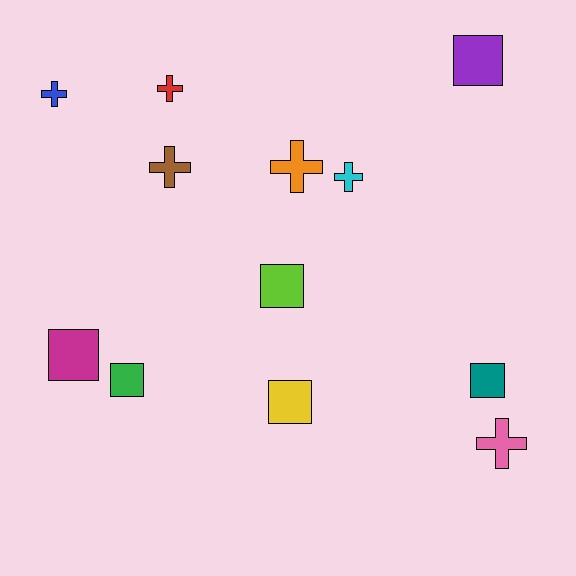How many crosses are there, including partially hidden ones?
There are 6 crosses.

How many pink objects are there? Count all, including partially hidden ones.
There is 1 pink object.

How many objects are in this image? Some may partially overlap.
There are 12 objects.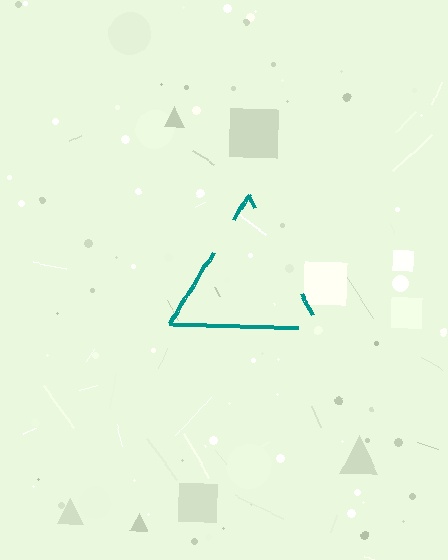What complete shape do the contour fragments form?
The contour fragments form a triangle.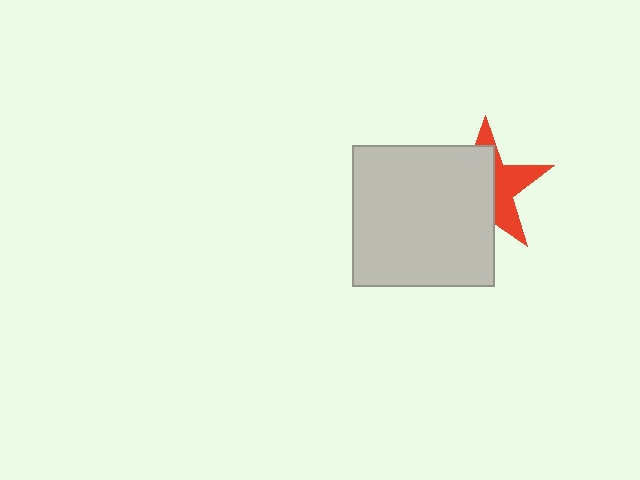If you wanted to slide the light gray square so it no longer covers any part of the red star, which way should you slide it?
Slide it left — that is the most direct way to separate the two shapes.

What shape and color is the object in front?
The object in front is a light gray square.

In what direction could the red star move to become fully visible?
The red star could move right. That would shift it out from behind the light gray square entirely.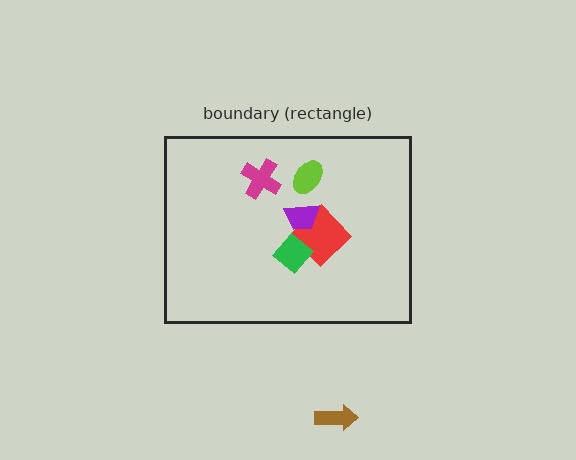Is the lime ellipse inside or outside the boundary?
Inside.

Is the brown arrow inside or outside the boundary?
Outside.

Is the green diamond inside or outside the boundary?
Inside.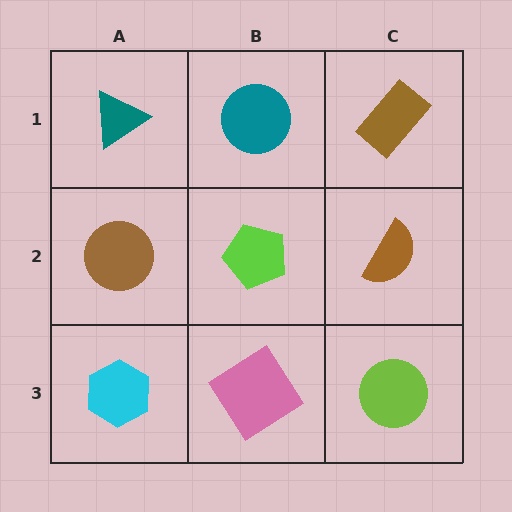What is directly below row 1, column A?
A brown circle.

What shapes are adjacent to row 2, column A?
A teal triangle (row 1, column A), a cyan hexagon (row 3, column A), a lime pentagon (row 2, column B).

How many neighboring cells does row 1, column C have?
2.